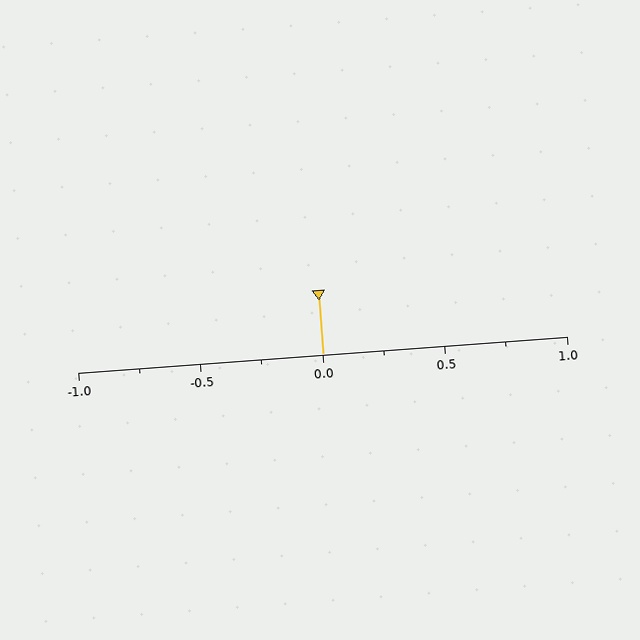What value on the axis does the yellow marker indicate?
The marker indicates approximately 0.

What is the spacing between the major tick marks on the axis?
The major ticks are spaced 0.5 apart.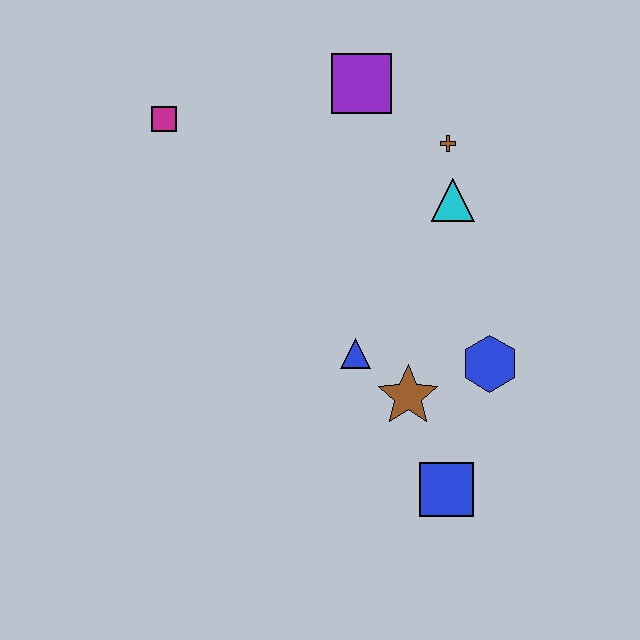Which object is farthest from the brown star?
The magenta square is farthest from the brown star.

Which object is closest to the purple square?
The brown cross is closest to the purple square.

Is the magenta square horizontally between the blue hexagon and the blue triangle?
No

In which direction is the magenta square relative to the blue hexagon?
The magenta square is to the left of the blue hexagon.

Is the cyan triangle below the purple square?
Yes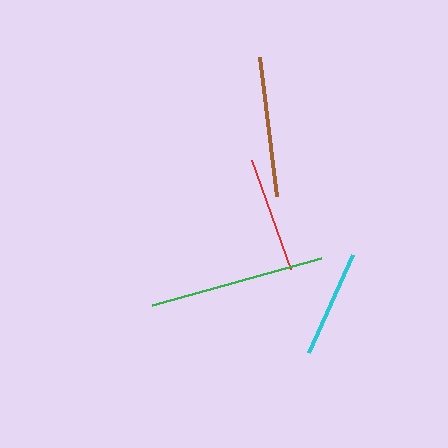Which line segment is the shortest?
The cyan line is the shortest at approximately 107 pixels.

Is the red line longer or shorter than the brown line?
The brown line is longer than the red line.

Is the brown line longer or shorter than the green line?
The green line is longer than the brown line.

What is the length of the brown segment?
The brown segment is approximately 140 pixels long.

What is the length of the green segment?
The green segment is approximately 175 pixels long.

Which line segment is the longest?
The green line is the longest at approximately 175 pixels.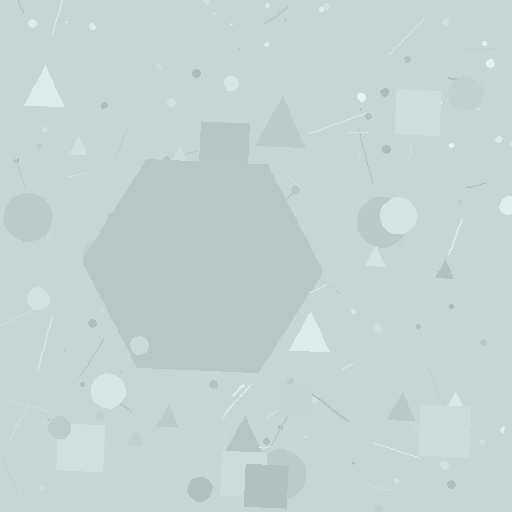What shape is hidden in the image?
A hexagon is hidden in the image.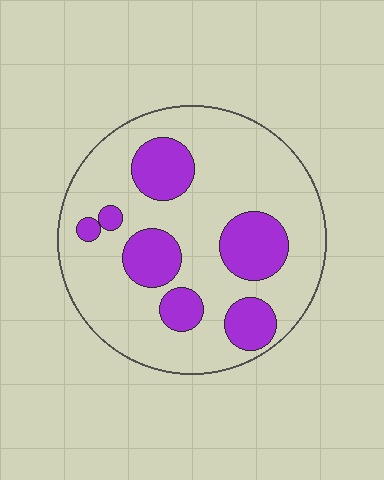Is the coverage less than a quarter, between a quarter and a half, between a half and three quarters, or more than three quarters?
Between a quarter and a half.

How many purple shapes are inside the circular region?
7.